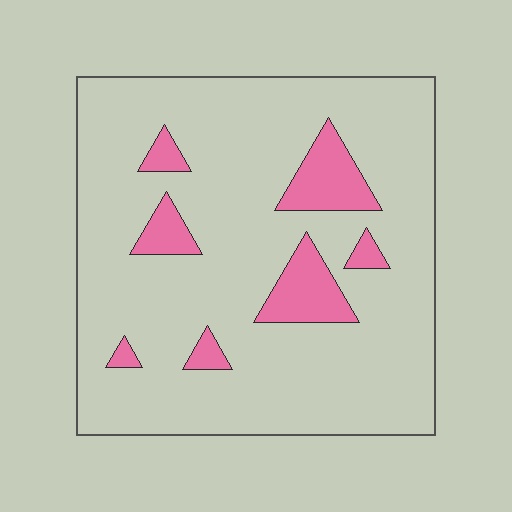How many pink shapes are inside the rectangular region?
7.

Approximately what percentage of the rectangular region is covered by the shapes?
Approximately 15%.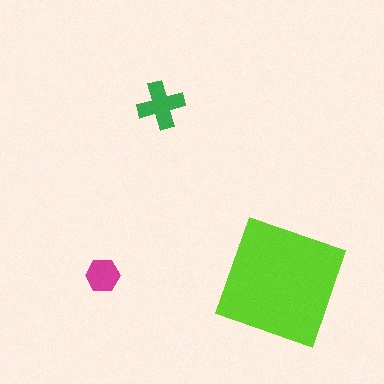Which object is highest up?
The green cross is topmost.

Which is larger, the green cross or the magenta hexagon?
The green cross.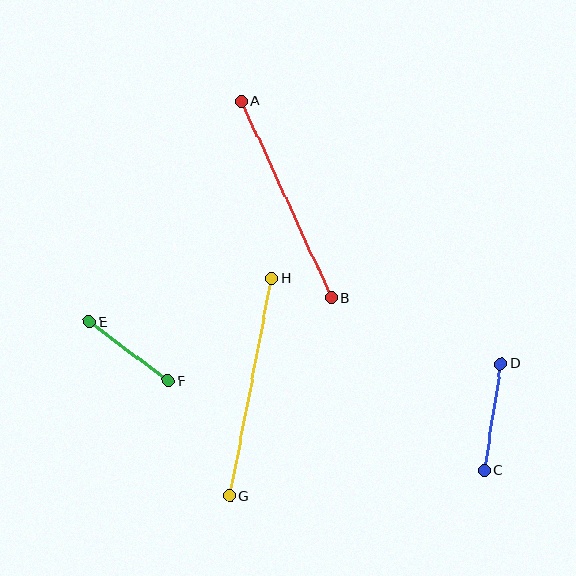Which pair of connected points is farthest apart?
Points G and H are farthest apart.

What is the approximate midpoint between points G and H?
The midpoint is at approximately (251, 387) pixels.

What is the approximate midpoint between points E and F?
The midpoint is at approximately (129, 351) pixels.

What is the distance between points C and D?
The distance is approximately 108 pixels.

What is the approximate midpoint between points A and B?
The midpoint is at approximately (286, 200) pixels.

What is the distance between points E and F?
The distance is approximately 98 pixels.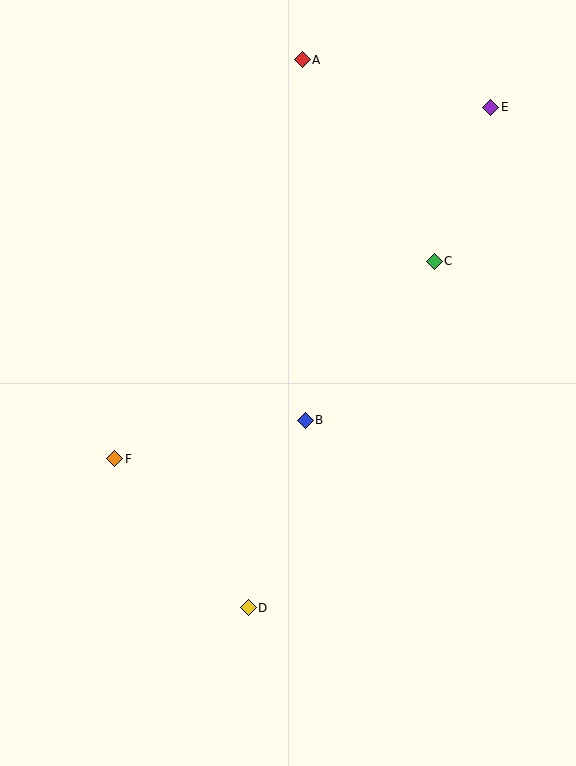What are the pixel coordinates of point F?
Point F is at (115, 459).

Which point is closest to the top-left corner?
Point A is closest to the top-left corner.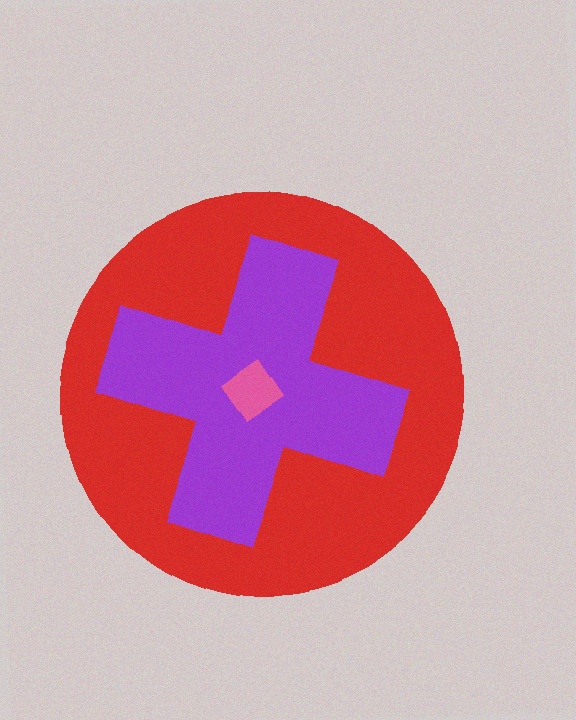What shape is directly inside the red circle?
The purple cross.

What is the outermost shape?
The red circle.